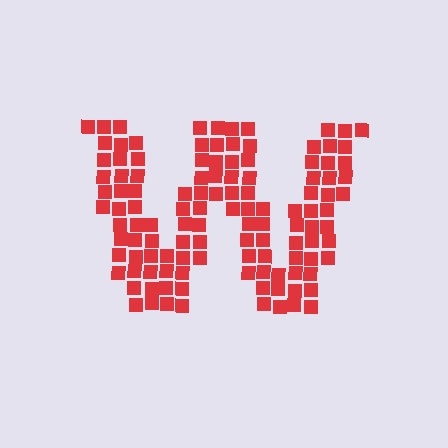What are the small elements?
The small elements are squares.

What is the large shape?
The large shape is the letter W.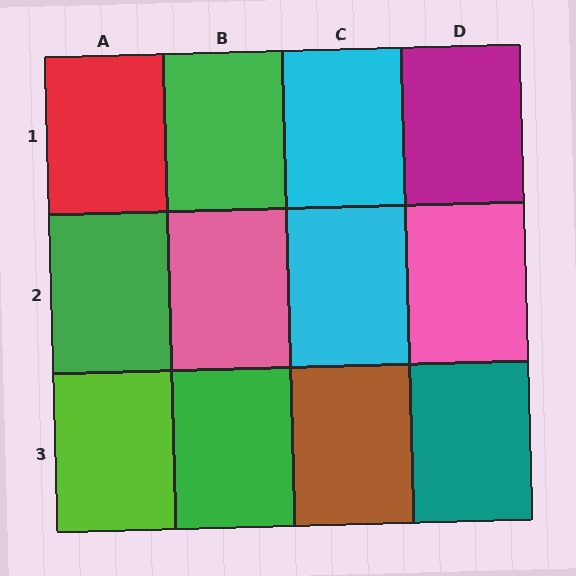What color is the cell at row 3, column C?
Brown.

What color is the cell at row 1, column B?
Green.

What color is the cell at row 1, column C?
Cyan.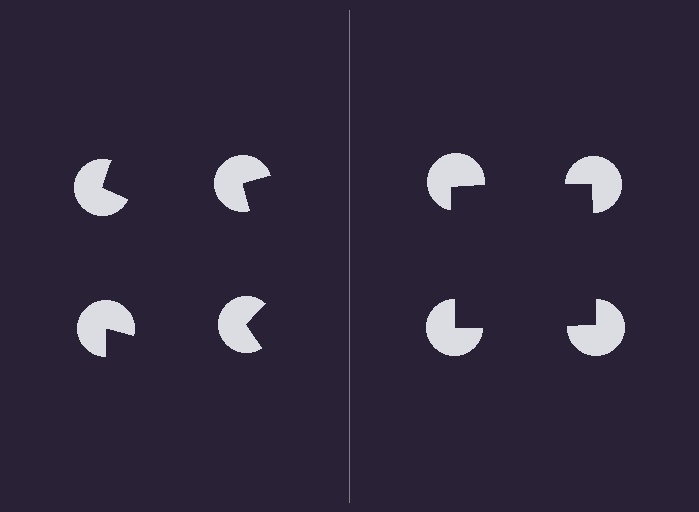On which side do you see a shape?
An illusory square appears on the right side. On the left side the wedge cuts are rotated, so no coherent shape forms.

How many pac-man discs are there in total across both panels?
8 — 4 on each side.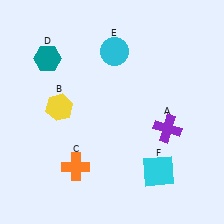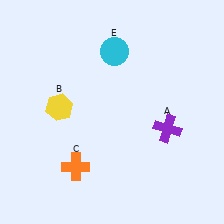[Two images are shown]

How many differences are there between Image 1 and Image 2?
There are 2 differences between the two images.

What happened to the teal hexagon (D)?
The teal hexagon (D) was removed in Image 2. It was in the top-left area of Image 1.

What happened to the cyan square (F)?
The cyan square (F) was removed in Image 2. It was in the bottom-right area of Image 1.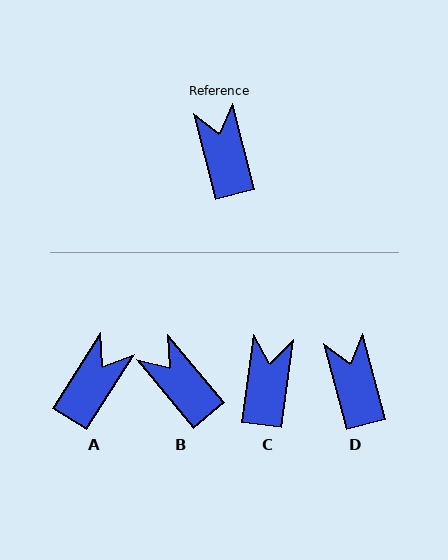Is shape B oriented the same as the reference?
No, it is off by about 25 degrees.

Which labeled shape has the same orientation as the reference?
D.